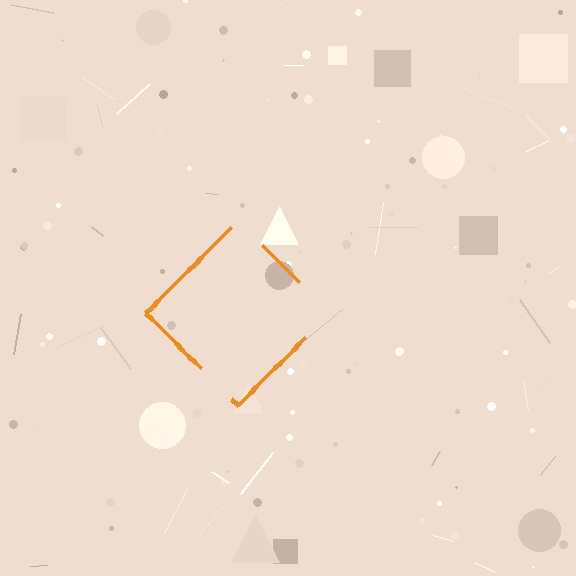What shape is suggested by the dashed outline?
The dashed outline suggests a diamond.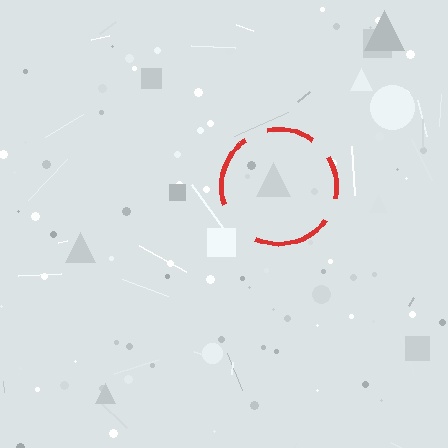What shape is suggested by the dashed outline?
The dashed outline suggests a circle.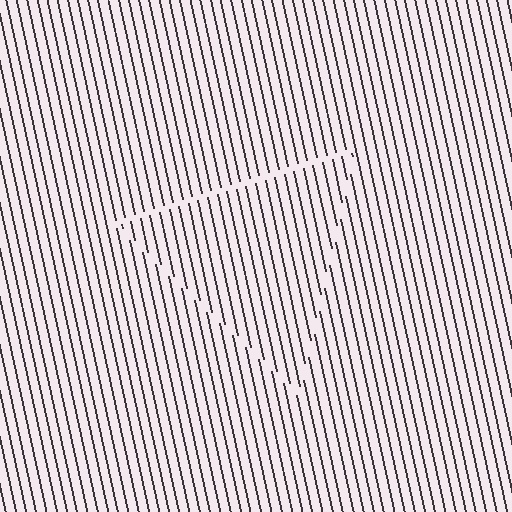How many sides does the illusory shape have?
3 sides — the line-ends trace a triangle.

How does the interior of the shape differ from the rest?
The interior of the shape contains the same grating, shifted by half a period — the contour is defined by the phase discontinuity where line-ends from the inner and outer gratings abut.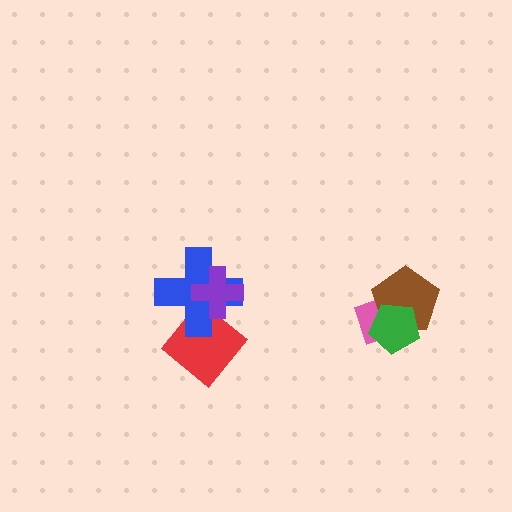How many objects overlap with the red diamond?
2 objects overlap with the red diamond.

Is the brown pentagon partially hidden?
Yes, it is partially covered by another shape.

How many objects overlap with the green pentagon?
2 objects overlap with the green pentagon.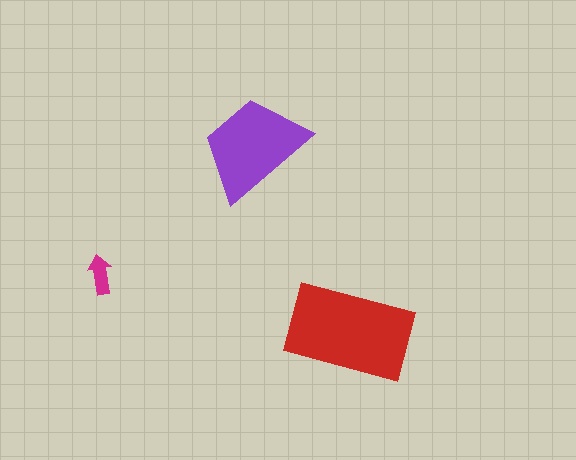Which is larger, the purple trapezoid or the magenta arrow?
The purple trapezoid.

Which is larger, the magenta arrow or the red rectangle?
The red rectangle.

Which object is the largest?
The red rectangle.